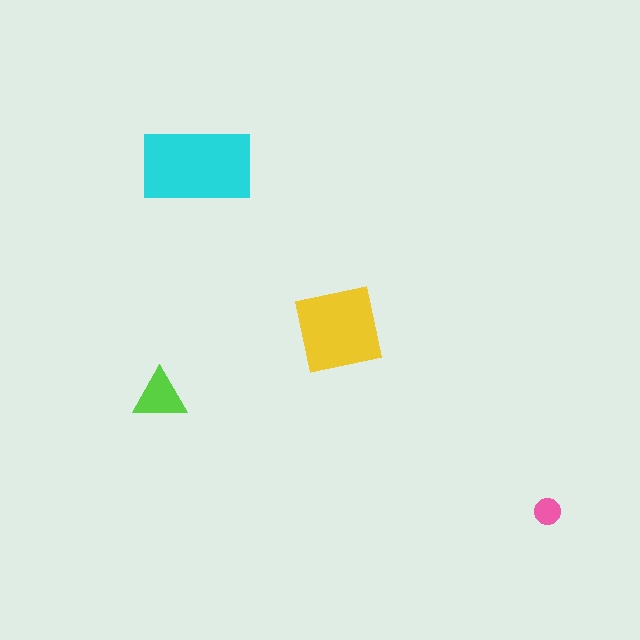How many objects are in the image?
There are 4 objects in the image.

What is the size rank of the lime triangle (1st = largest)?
3rd.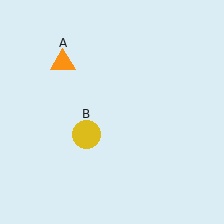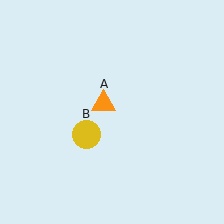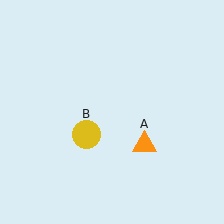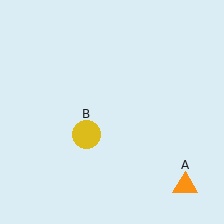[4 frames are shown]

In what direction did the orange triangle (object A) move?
The orange triangle (object A) moved down and to the right.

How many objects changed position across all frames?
1 object changed position: orange triangle (object A).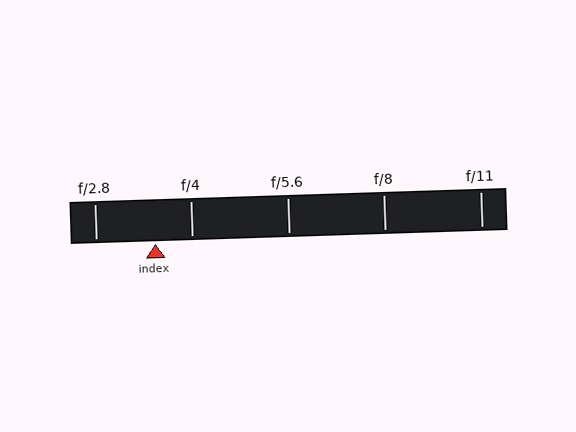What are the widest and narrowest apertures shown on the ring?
The widest aperture shown is f/2.8 and the narrowest is f/11.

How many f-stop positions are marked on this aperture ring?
There are 5 f-stop positions marked.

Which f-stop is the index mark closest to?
The index mark is closest to f/4.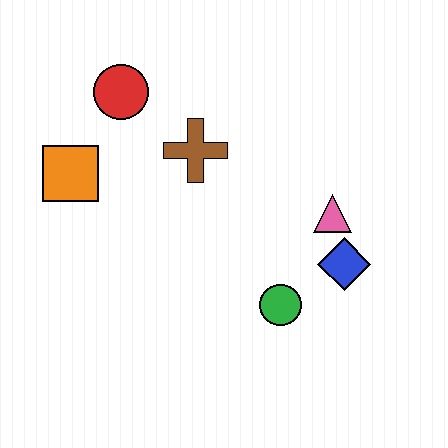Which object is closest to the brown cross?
The red circle is closest to the brown cross.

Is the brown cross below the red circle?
Yes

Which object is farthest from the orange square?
The blue diamond is farthest from the orange square.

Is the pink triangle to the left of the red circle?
No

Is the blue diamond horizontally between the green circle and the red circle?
No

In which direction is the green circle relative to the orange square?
The green circle is to the right of the orange square.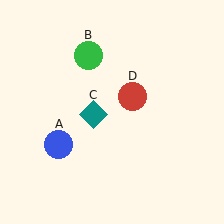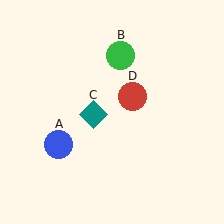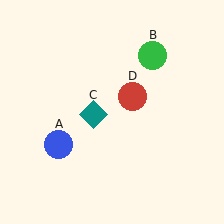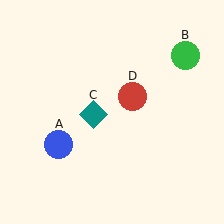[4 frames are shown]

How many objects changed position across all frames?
1 object changed position: green circle (object B).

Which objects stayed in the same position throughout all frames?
Blue circle (object A) and teal diamond (object C) and red circle (object D) remained stationary.